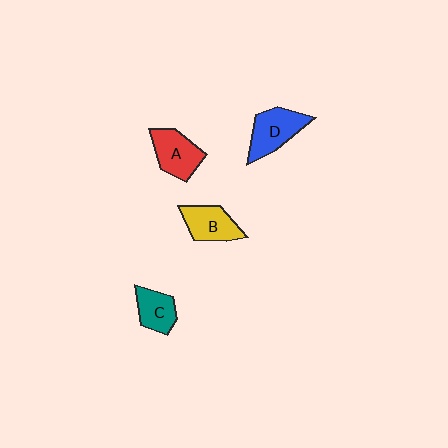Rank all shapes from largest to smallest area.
From largest to smallest: D (blue), A (red), B (yellow), C (teal).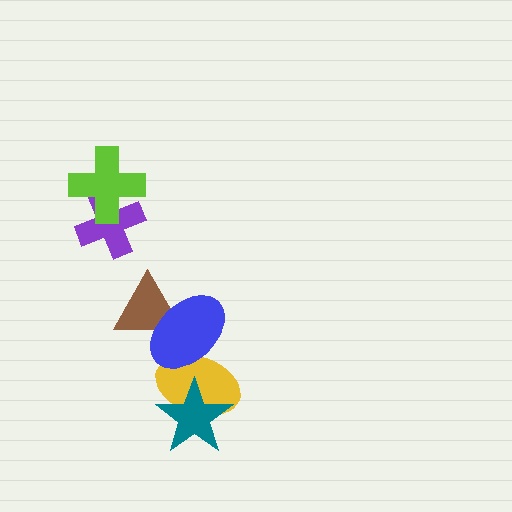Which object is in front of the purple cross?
The lime cross is in front of the purple cross.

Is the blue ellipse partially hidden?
No, no other shape covers it.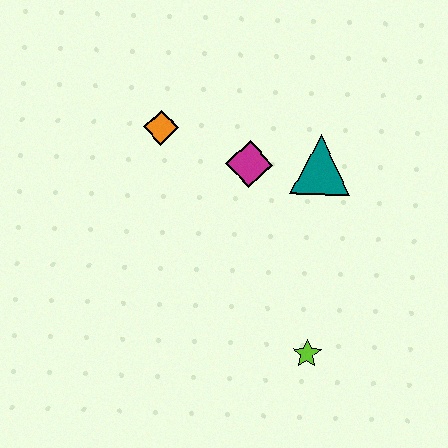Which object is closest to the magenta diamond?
The teal triangle is closest to the magenta diamond.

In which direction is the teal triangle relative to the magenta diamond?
The teal triangle is to the right of the magenta diamond.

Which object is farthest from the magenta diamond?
The lime star is farthest from the magenta diamond.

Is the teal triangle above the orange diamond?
No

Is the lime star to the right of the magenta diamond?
Yes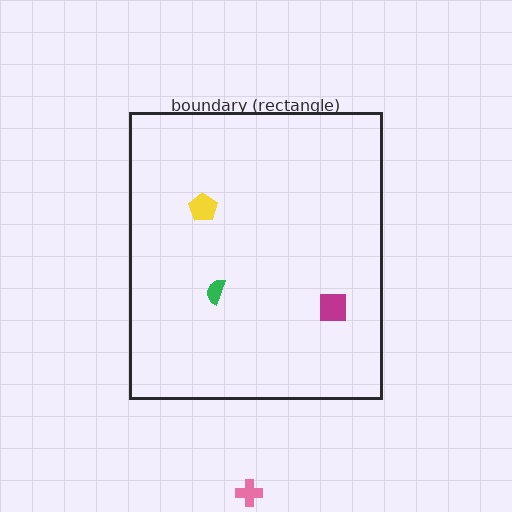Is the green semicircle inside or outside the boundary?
Inside.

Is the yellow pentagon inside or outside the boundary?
Inside.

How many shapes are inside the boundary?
3 inside, 1 outside.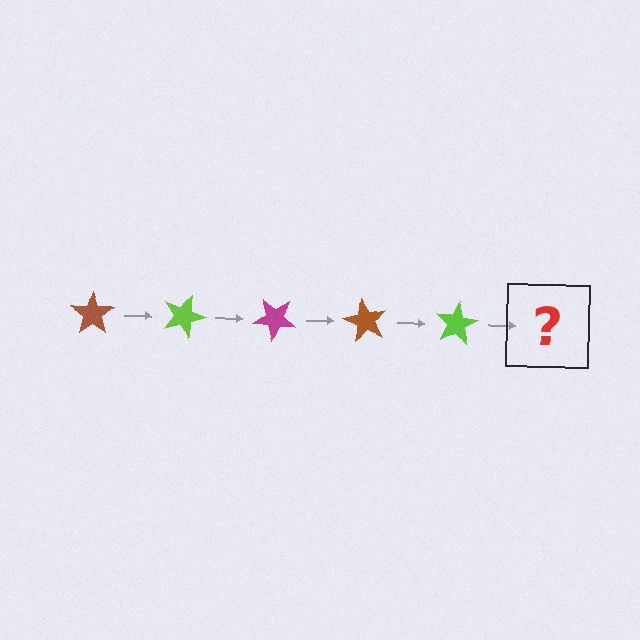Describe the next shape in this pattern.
It should be a magenta star, rotated 100 degrees from the start.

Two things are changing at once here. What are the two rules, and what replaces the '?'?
The two rules are that it rotates 20 degrees each step and the color cycles through brown, lime, and magenta. The '?' should be a magenta star, rotated 100 degrees from the start.